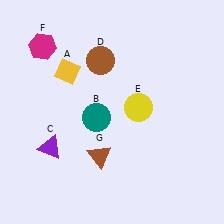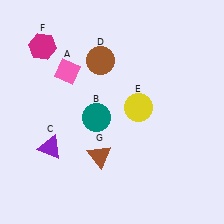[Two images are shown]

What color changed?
The diamond (A) changed from yellow in Image 1 to pink in Image 2.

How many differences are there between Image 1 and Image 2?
There is 1 difference between the two images.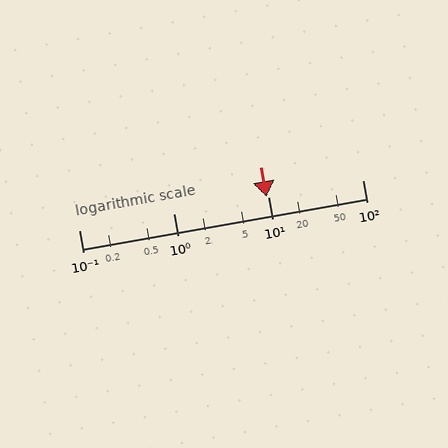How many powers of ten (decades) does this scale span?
The scale spans 3 decades, from 0.1 to 100.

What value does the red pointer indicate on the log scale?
The pointer indicates approximately 9.7.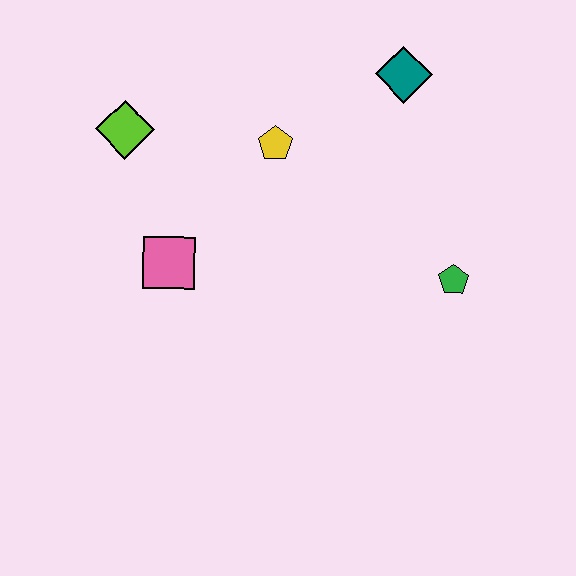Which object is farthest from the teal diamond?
The pink square is farthest from the teal diamond.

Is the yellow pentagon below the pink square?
No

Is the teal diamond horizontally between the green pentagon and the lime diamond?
Yes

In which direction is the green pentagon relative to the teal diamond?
The green pentagon is below the teal diamond.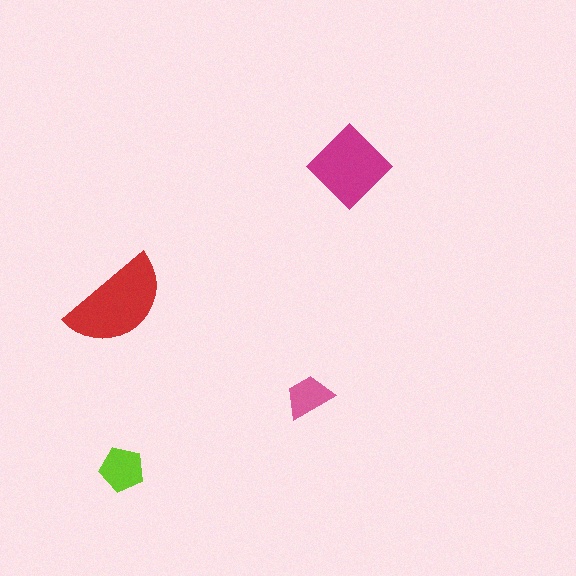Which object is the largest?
The red semicircle.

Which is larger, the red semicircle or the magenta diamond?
The red semicircle.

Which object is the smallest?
The pink trapezoid.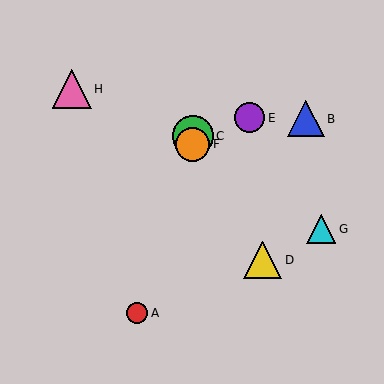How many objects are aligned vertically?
2 objects (C, F) are aligned vertically.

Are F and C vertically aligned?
Yes, both are at x≈193.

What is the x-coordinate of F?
Object F is at x≈193.